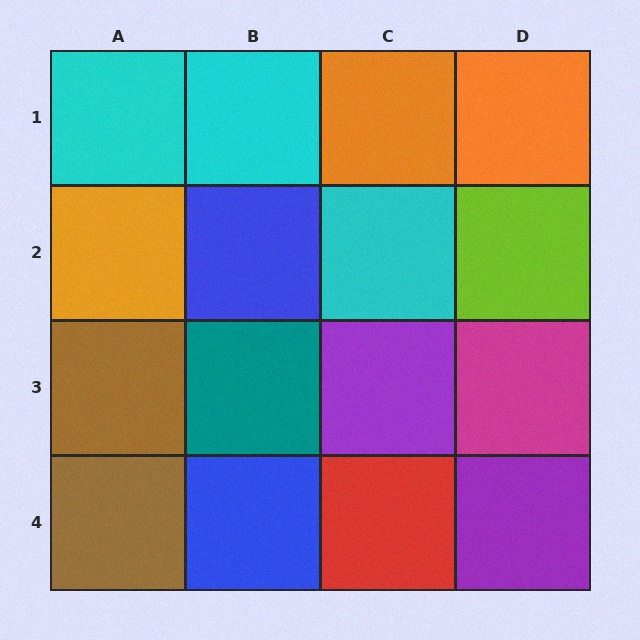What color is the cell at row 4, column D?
Purple.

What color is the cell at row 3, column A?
Brown.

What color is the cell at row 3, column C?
Purple.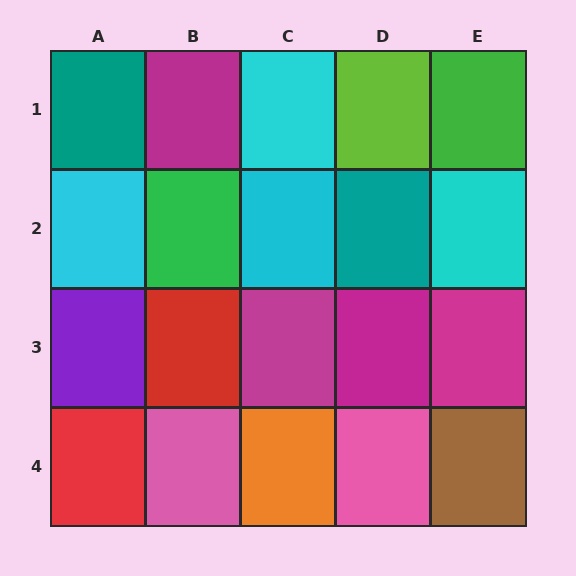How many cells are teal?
2 cells are teal.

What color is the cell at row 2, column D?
Teal.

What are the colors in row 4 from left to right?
Red, pink, orange, pink, brown.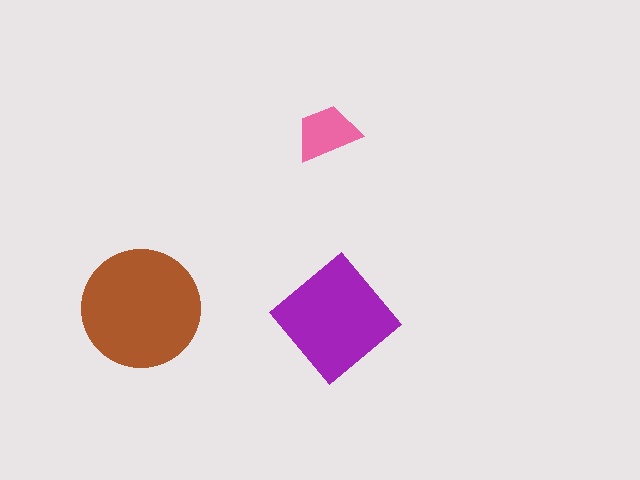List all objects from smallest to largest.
The pink trapezoid, the purple diamond, the brown circle.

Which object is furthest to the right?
The purple diamond is rightmost.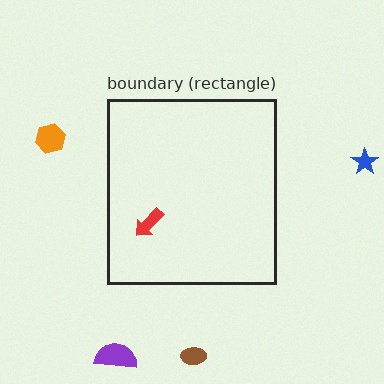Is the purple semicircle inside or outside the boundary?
Outside.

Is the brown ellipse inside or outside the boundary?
Outside.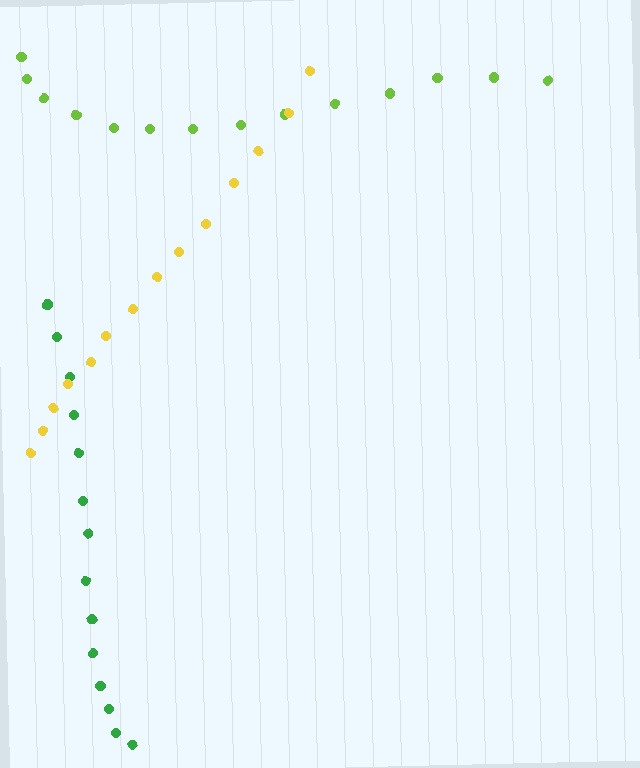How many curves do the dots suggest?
There are 3 distinct paths.